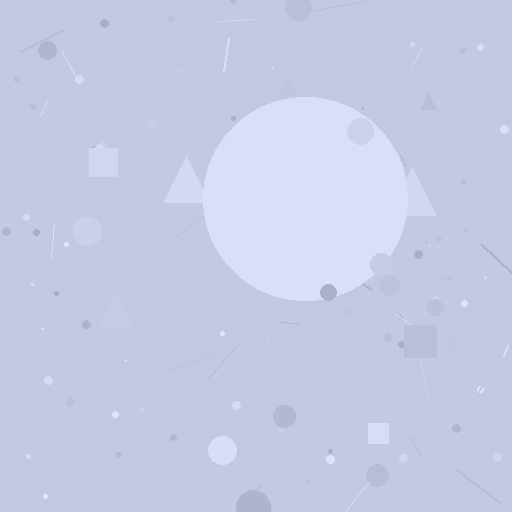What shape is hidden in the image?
A circle is hidden in the image.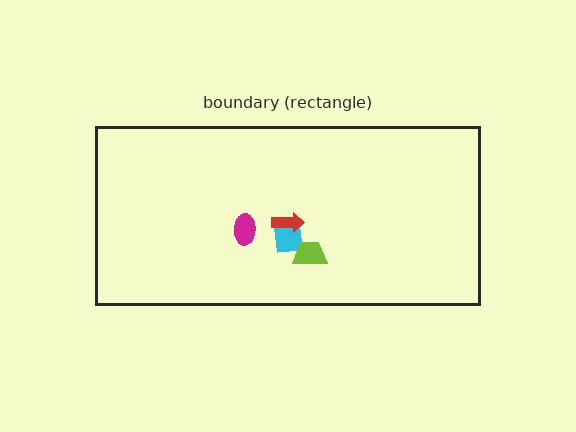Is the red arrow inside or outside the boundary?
Inside.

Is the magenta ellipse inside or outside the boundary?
Inside.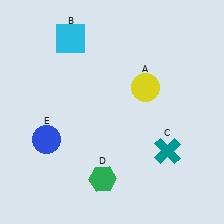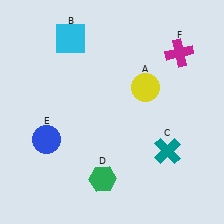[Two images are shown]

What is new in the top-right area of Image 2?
A magenta cross (F) was added in the top-right area of Image 2.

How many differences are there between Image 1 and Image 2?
There is 1 difference between the two images.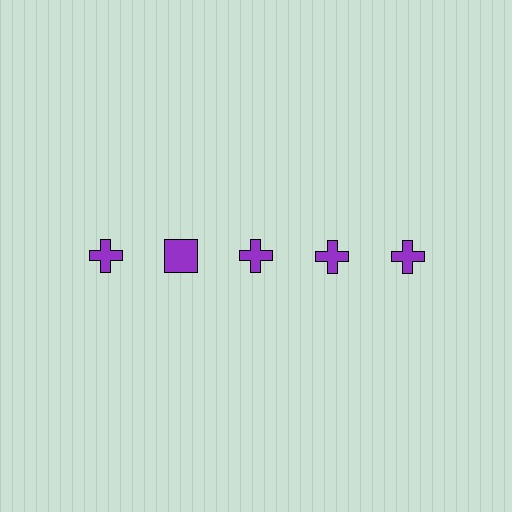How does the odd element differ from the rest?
It has a different shape: square instead of cross.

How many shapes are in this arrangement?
There are 5 shapes arranged in a grid pattern.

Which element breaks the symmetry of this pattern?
The purple square in the top row, second from left column breaks the symmetry. All other shapes are purple crosses.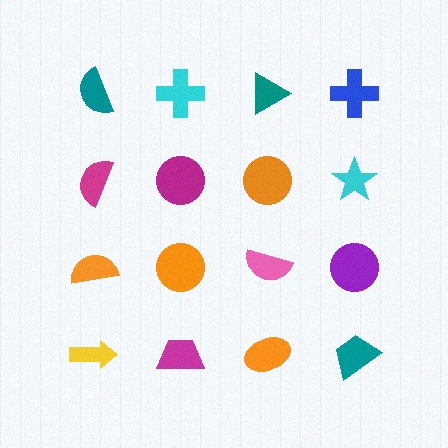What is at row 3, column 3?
A pink semicircle.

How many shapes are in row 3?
4 shapes.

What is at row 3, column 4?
A purple circle.